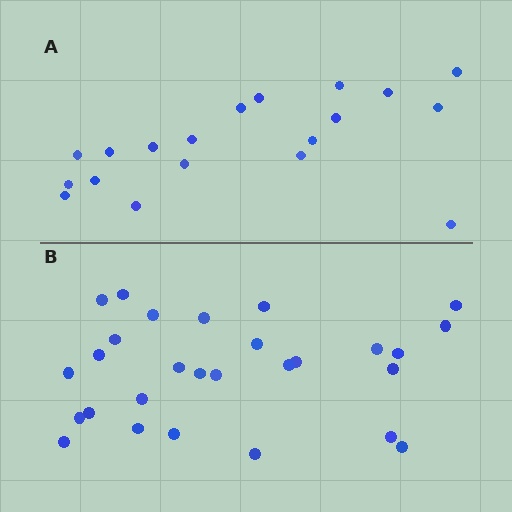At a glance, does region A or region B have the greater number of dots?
Region B (the bottom region) has more dots.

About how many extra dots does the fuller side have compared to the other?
Region B has roughly 8 or so more dots than region A.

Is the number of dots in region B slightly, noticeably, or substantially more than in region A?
Region B has substantially more. The ratio is roughly 1.5 to 1.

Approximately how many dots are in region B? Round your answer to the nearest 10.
About 30 dots. (The exact count is 28, which rounds to 30.)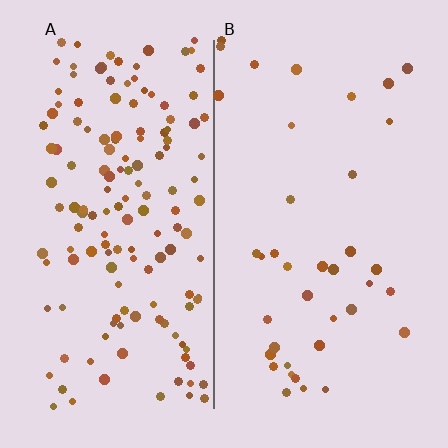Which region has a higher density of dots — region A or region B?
A (the left).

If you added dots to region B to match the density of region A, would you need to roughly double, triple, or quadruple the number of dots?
Approximately quadruple.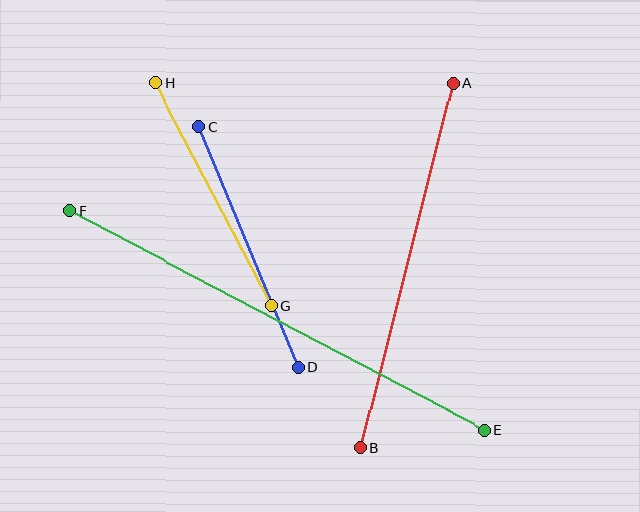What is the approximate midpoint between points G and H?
The midpoint is at approximately (213, 194) pixels.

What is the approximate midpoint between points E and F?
The midpoint is at approximately (277, 320) pixels.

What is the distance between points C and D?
The distance is approximately 261 pixels.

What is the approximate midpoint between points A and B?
The midpoint is at approximately (407, 266) pixels.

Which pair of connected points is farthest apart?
Points E and F are farthest apart.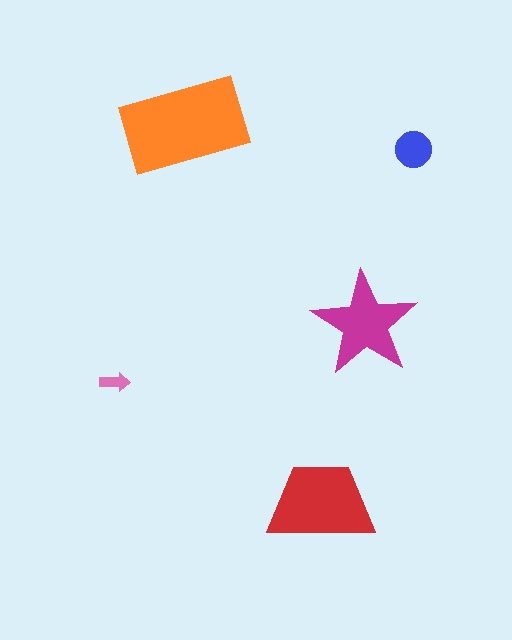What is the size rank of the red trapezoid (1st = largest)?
2nd.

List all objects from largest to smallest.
The orange rectangle, the red trapezoid, the magenta star, the blue circle, the pink arrow.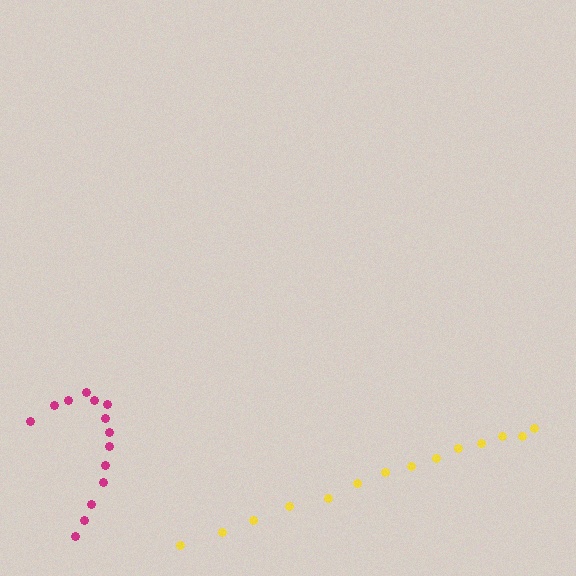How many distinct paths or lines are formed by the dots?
There are 2 distinct paths.